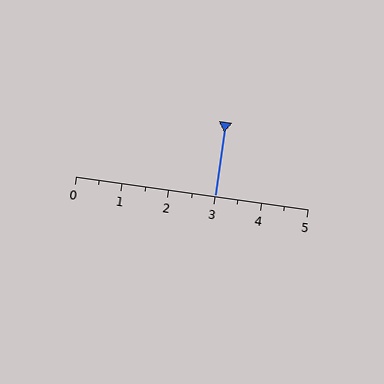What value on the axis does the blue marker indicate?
The marker indicates approximately 3.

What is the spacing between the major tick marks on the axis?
The major ticks are spaced 1 apart.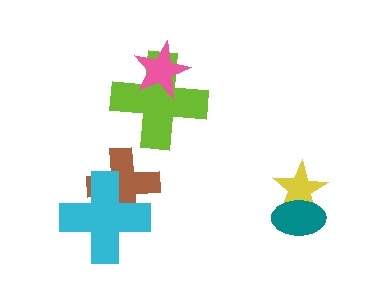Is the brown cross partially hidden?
Yes, it is partially covered by another shape.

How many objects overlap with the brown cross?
1 object overlaps with the brown cross.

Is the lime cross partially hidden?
Yes, it is partially covered by another shape.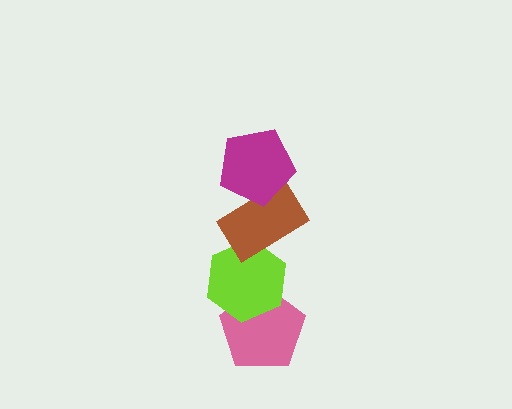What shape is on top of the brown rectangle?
The magenta pentagon is on top of the brown rectangle.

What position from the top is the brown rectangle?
The brown rectangle is 2nd from the top.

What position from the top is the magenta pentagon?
The magenta pentagon is 1st from the top.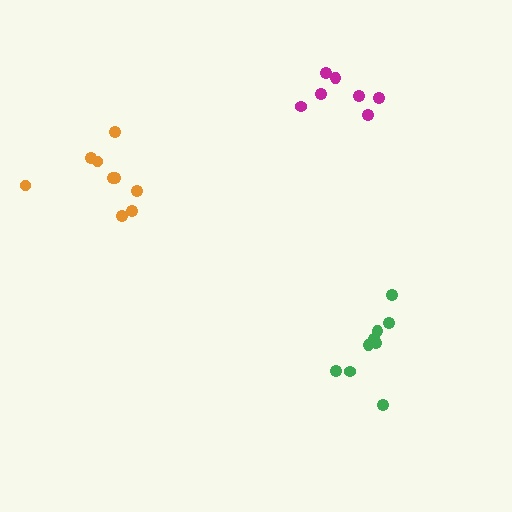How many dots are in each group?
Group 1: 9 dots, Group 2: 9 dots, Group 3: 7 dots (25 total).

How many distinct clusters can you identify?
There are 3 distinct clusters.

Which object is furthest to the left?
The orange cluster is leftmost.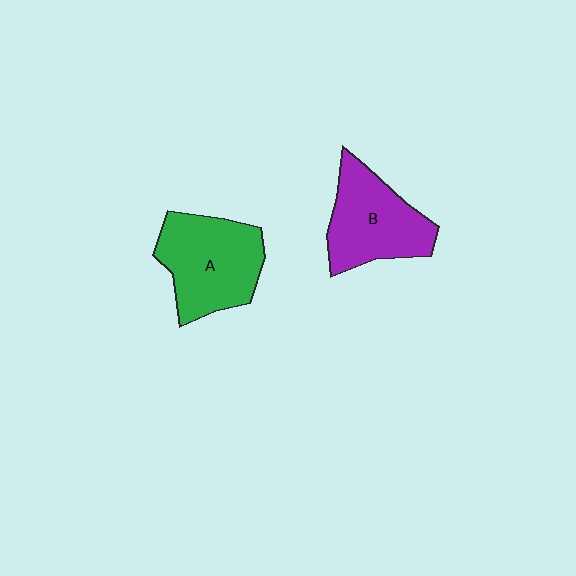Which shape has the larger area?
Shape A (green).